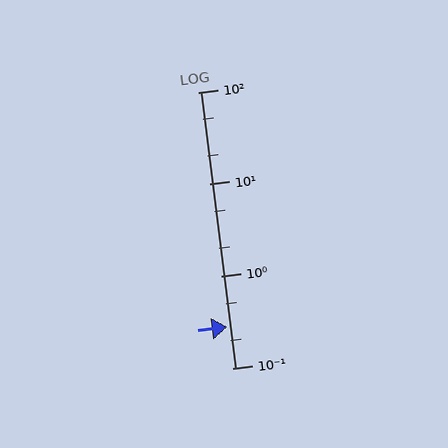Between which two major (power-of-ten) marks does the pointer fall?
The pointer is between 0.1 and 1.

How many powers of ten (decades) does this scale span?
The scale spans 3 decades, from 0.1 to 100.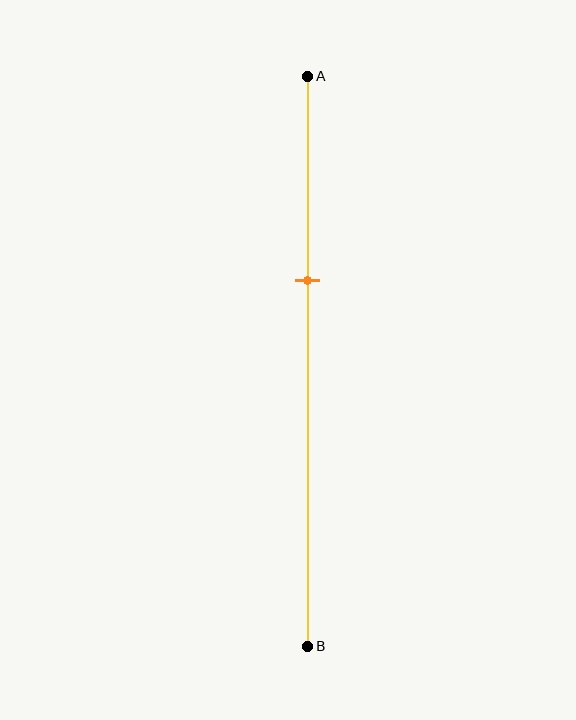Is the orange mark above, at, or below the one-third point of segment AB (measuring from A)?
The orange mark is approximately at the one-third point of segment AB.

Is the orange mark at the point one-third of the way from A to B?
Yes, the mark is approximately at the one-third point.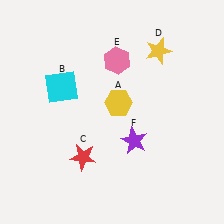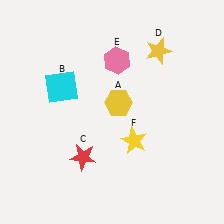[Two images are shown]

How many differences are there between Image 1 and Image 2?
There is 1 difference between the two images.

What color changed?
The star (F) changed from purple in Image 1 to yellow in Image 2.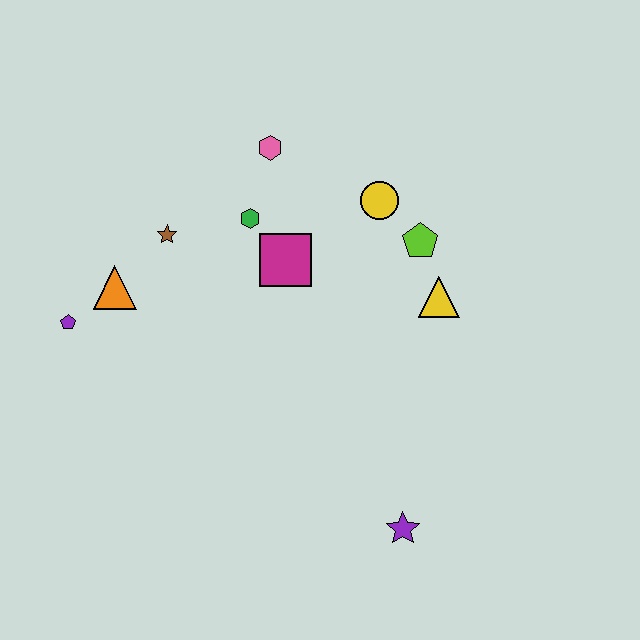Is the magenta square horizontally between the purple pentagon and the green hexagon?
No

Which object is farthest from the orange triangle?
The purple star is farthest from the orange triangle.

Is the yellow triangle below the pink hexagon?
Yes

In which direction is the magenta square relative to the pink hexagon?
The magenta square is below the pink hexagon.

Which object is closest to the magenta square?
The green hexagon is closest to the magenta square.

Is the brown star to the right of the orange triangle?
Yes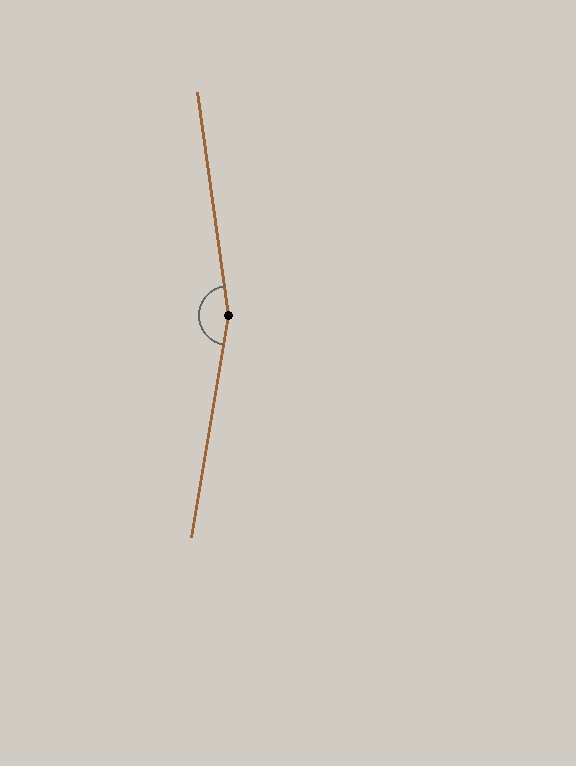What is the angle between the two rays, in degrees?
Approximately 163 degrees.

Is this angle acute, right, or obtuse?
It is obtuse.